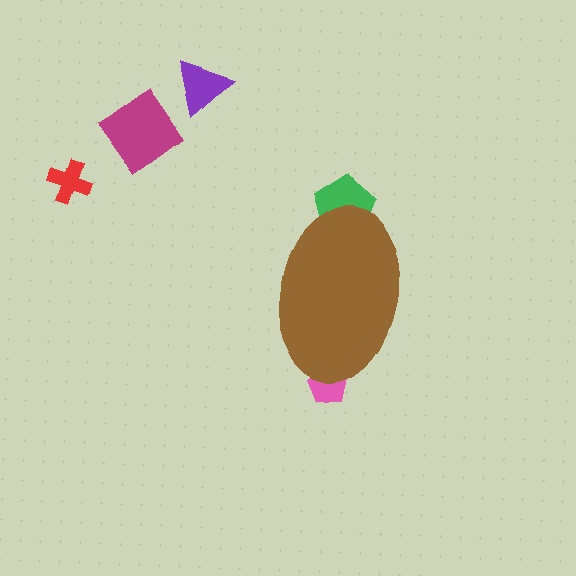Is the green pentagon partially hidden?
Yes, the green pentagon is partially hidden behind the brown ellipse.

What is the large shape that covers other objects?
A brown ellipse.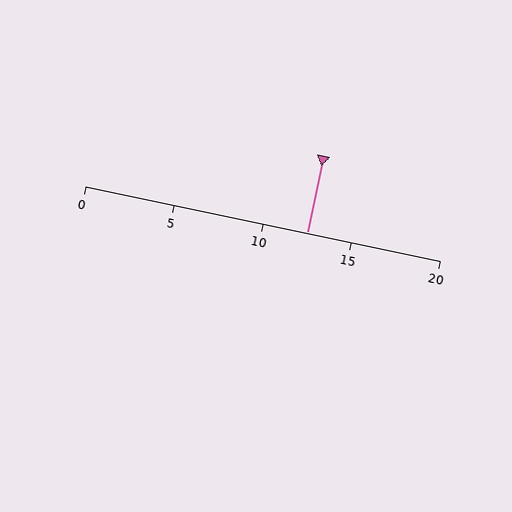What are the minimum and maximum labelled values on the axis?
The axis runs from 0 to 20.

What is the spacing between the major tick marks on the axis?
The major ticks are spaced 5 apart.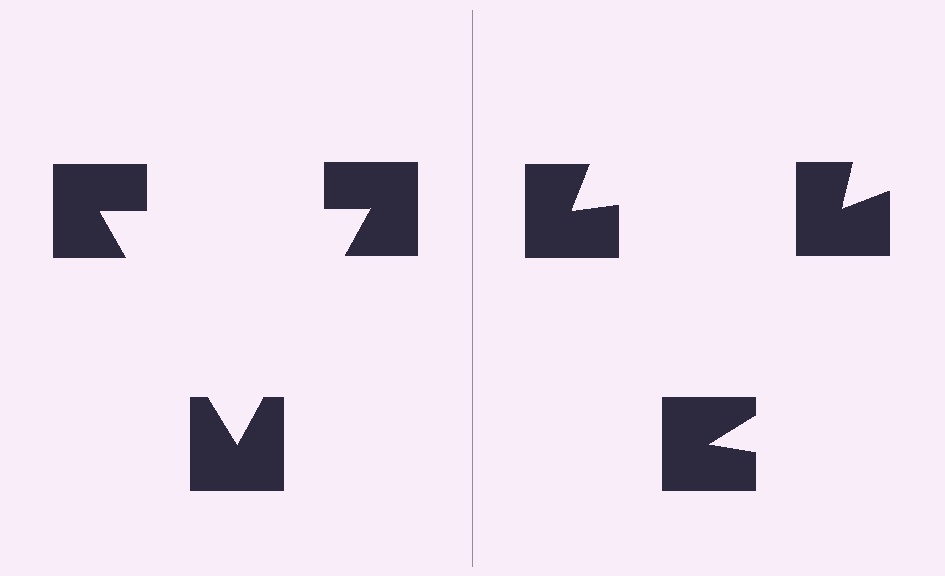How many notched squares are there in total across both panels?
6 — 3 on each side.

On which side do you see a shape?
An illusory triangle appears on the left side. On the right side the wedge cuts are rotated, so no coherent shape forms.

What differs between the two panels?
The notched squares are positioned identically on both sides; only the wedge orientations differ. On the left they align to a triangle; on the right they are misaligned.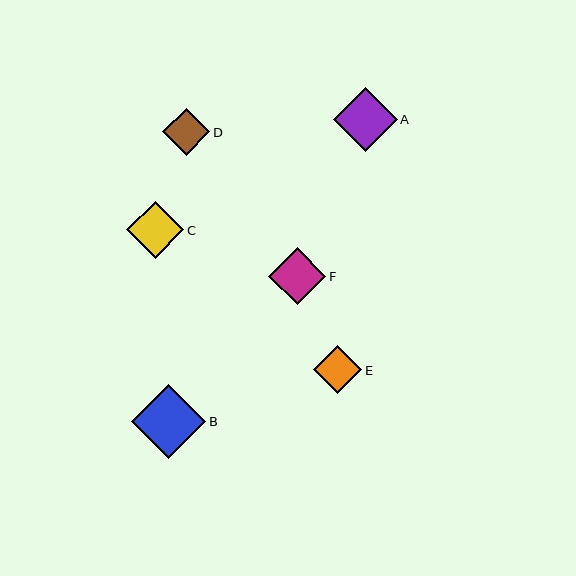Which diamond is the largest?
Diamond B is the largest with a size of approximately 74 pixels.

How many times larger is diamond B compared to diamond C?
Diamond B is approximately 1.3 times the size of diamond C.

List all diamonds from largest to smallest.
From largest to smallest: B, A, F, C, E, D.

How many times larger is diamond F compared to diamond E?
Diamond F is approximately 1.2 times the size of diamond E.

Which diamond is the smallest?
Diamond D is the smallest with a size of approximately 47 pixels.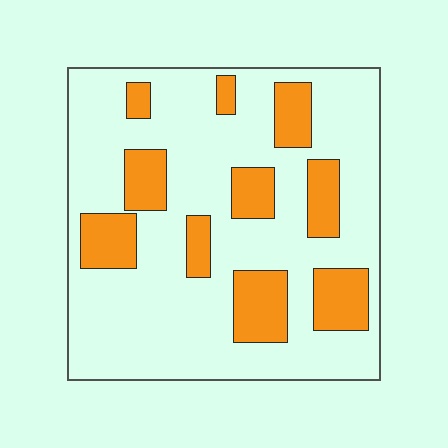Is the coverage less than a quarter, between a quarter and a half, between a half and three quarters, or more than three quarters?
Less than a quarter.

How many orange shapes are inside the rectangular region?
10.